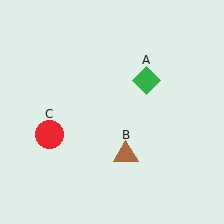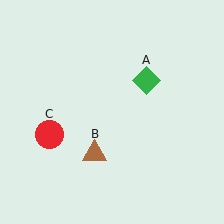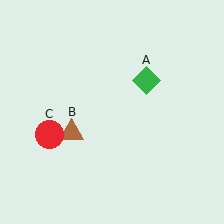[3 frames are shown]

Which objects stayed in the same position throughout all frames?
Green diamond (object A) and red circle (object C) remained stationary.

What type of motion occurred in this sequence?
The brown triangle (object B) rotated clockwise around the center of the scene.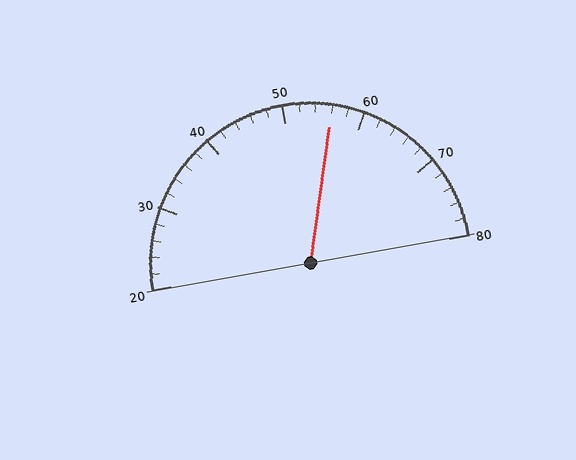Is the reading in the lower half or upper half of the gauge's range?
The reading is in the upper half of the range (20 to 80).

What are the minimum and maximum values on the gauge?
The gauge ranges from 20 to 80.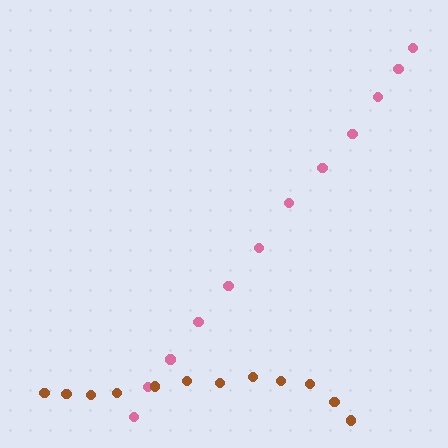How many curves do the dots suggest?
There are 2 distinct paths.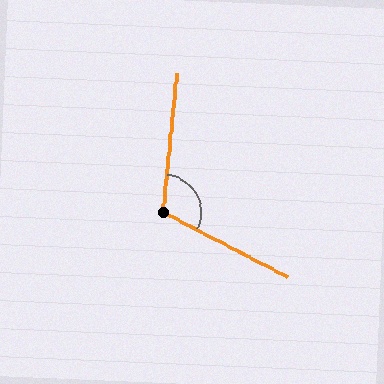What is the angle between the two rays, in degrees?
Approximately 111 degrees.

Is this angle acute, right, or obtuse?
It is obtuse.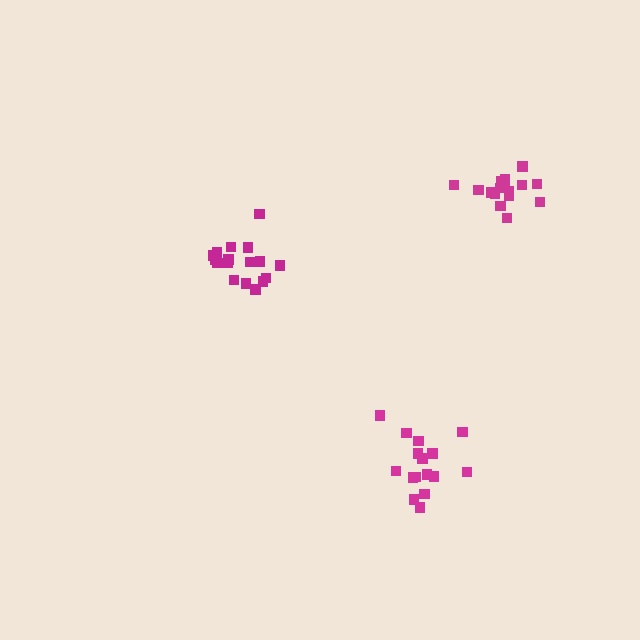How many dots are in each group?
Group 1: 17 dots, Group 2: 17 dots, Group 3: 16 dots (50 total).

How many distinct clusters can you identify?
There are 3 distinct clusters.